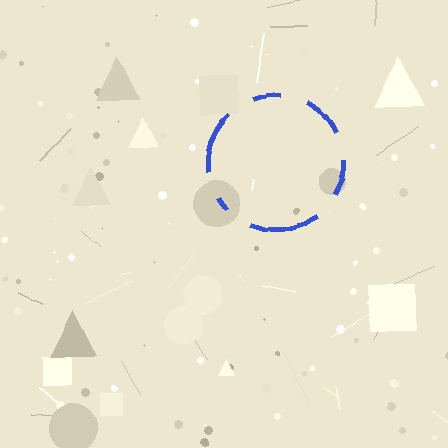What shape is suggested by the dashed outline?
The dashed outline suggests a circle.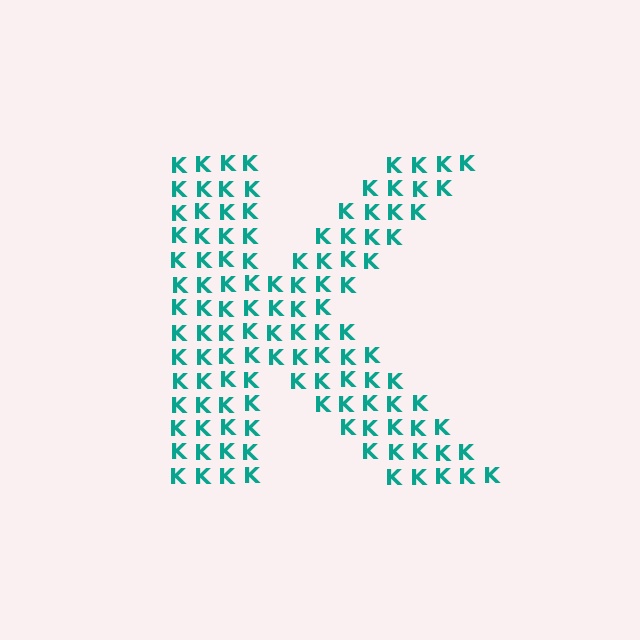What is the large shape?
The large shape is the letter K.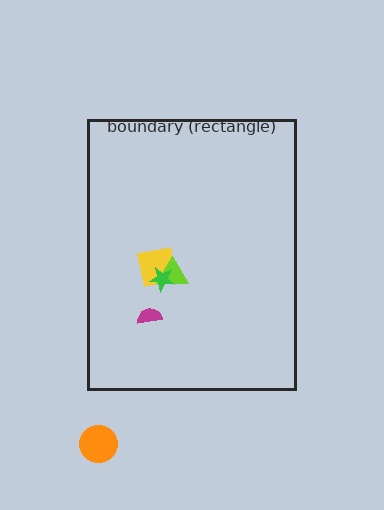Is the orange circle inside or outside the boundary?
Outside.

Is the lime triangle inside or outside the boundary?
Inside.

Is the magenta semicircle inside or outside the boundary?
Inside.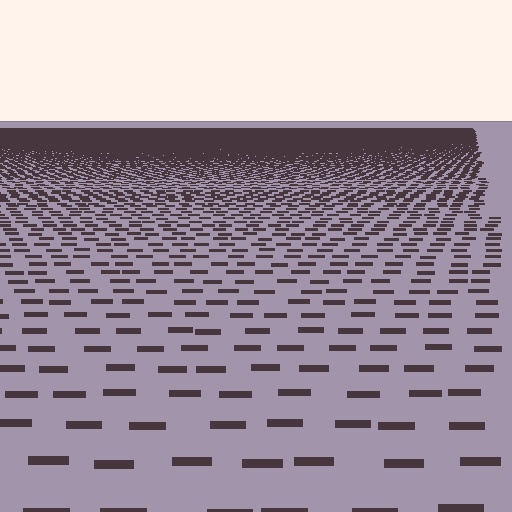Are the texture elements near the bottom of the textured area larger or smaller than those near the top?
Larger. Near the bottom, elements are closer to the viewer and appear at a bigger on-screen size.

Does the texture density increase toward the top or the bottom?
Density increases toward the top.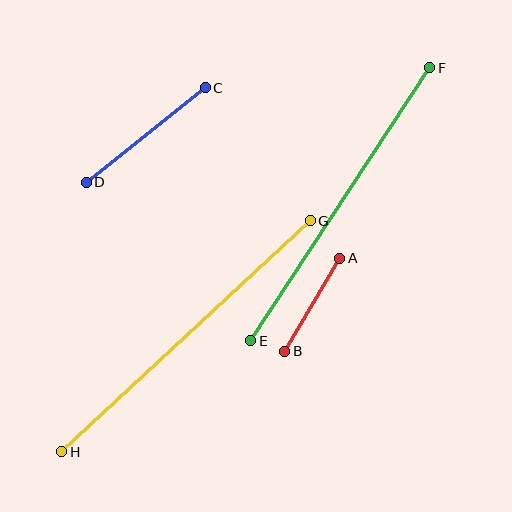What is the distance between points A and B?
The distance is approximately 108 pixels.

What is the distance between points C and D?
The distance is approximately 152 pixels.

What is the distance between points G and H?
The distance is approximately 339 pixels.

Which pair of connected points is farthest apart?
Points G and H are farthest apart.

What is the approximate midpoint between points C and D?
The midpoint is at approximately (146, 135) pixels.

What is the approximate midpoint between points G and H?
The midpoint is at approximately (186, 336) pixels.